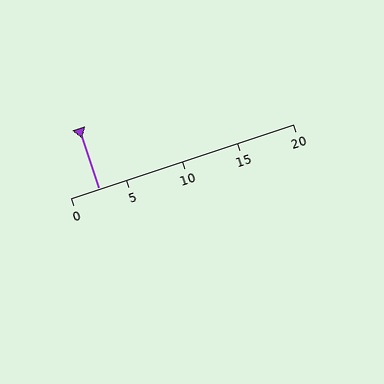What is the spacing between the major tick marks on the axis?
The major ticks are spaced 5 apart.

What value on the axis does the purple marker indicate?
The marker indicates approximately 2.5.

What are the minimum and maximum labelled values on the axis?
The axis runs from 0 to 20.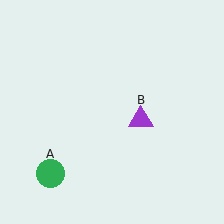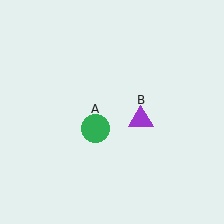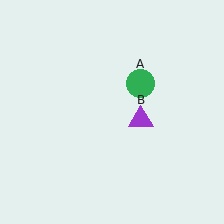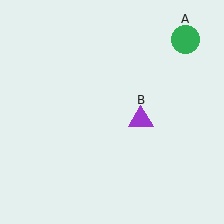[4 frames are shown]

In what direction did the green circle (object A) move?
The green circle (object A) moved up and to the right.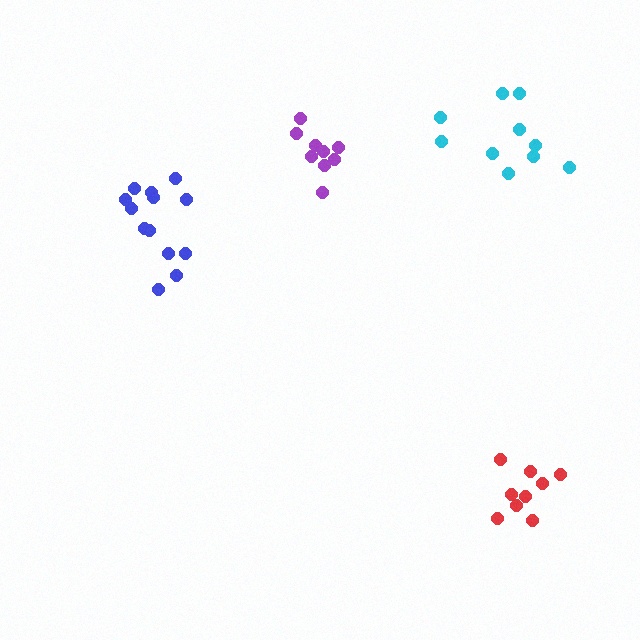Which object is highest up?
The cyan cluster is topmost.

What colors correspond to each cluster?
The clusters are colored: blue, cyan, purple, red.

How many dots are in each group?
Group 1: 13 dots, Group 2: 10 dots, Group 3: 9 dots, Group 4: 9 dots (41 total).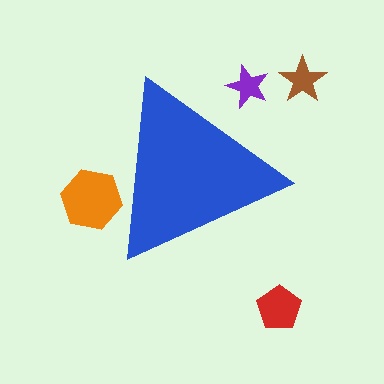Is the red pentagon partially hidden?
No, the red pentagon is fully visible.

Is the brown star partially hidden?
No, the brown star is fully visible.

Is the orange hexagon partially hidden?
Yes, the orange hexagon is partially hidden behind the blue triangle.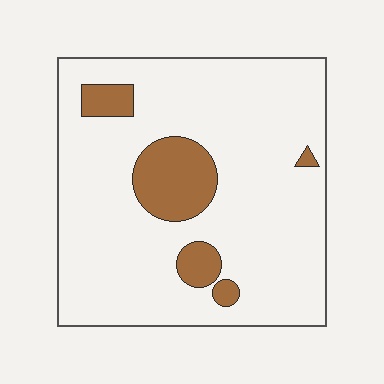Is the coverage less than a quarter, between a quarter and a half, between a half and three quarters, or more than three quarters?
Less than a quarter.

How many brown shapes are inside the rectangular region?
5.